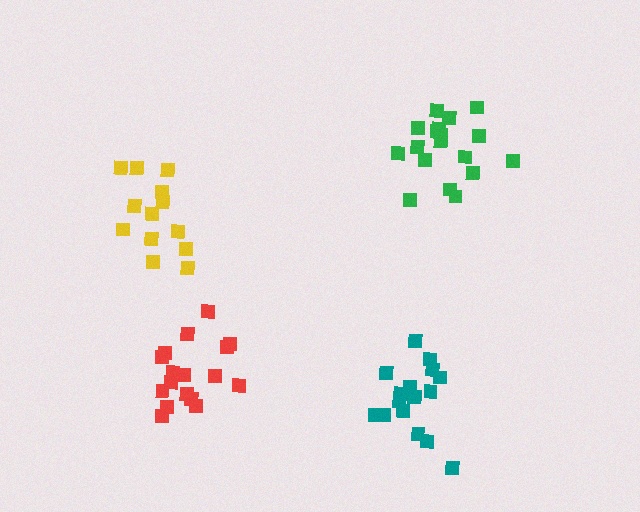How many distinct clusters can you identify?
There are 4 distinct clusters.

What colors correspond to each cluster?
The clusters are colored: green, yellow, teal, red.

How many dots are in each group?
Group 1: 18 dots, Group 2: 13 dots, Group 3: 17 dots, Group 4: 17 dots (65 total).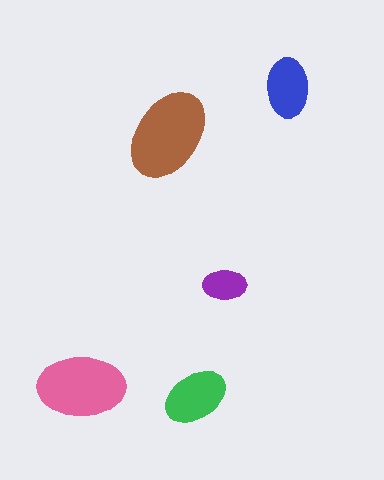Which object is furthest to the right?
The blue ellipse is rightmost.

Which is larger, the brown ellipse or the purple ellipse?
The brown one.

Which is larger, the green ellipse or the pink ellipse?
The pink one.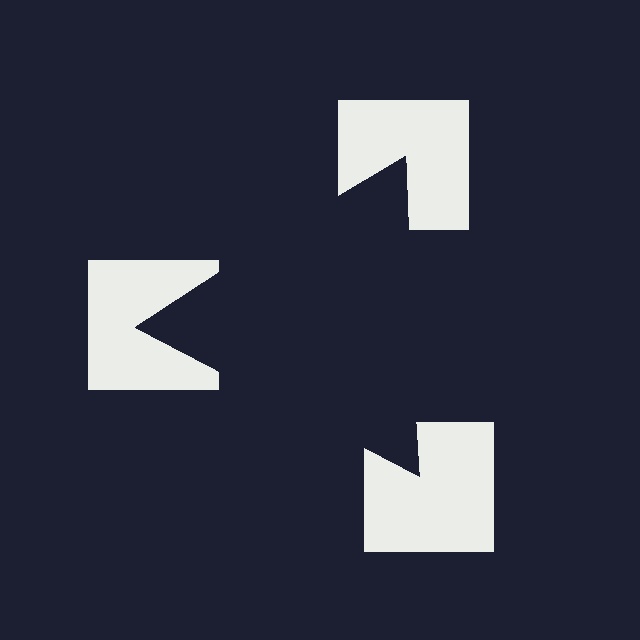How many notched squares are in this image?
There are 3 — one at each vertex of the illusory triangle.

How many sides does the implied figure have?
3 sides.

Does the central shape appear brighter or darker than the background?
It typically appears slightly darker than the background, even though no actual brightness change is drawn.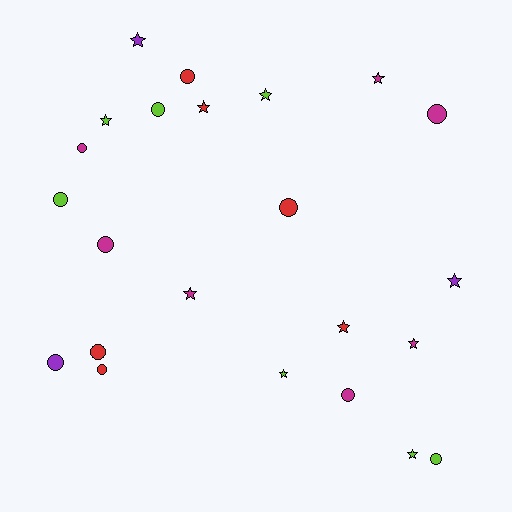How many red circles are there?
There are 4 red circles.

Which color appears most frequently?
Magenta, with 7 objects.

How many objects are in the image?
There are 23 objects.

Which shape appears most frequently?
Circle, with 12 objects.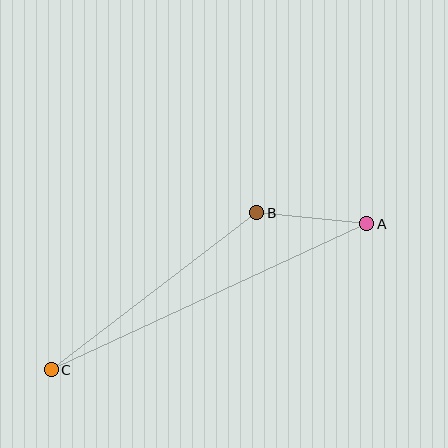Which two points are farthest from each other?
Points A and C are farthest from each other.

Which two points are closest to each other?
Points A and B are closest to each other.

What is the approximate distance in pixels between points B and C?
The distance between B and C is approximately 259 pixels.